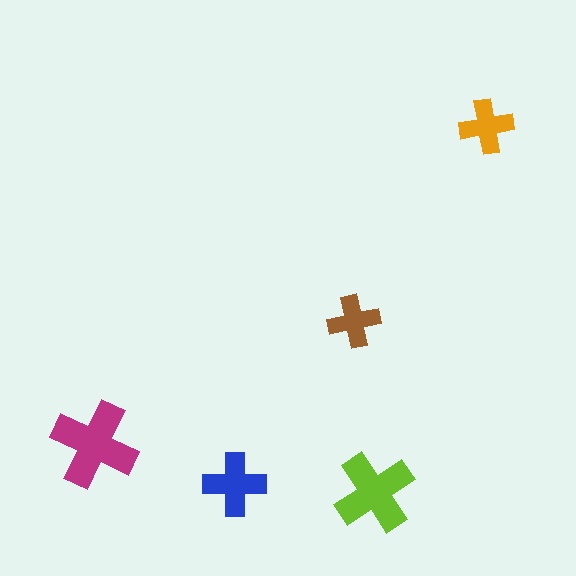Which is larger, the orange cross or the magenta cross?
The magenta one.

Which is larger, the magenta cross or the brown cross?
The magenta one.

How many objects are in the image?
There are 5 objects in the image.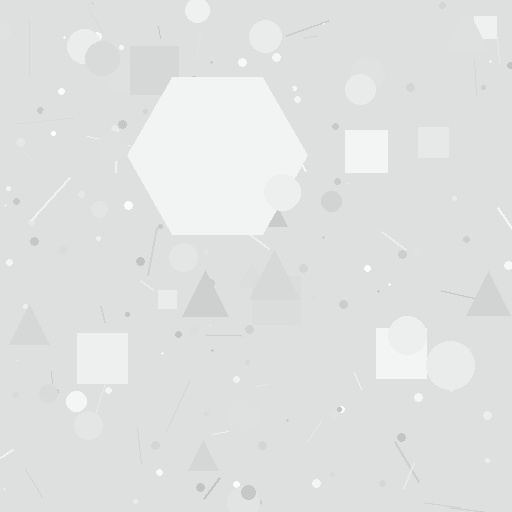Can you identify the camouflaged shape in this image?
The camouflaged shape is a hexagon.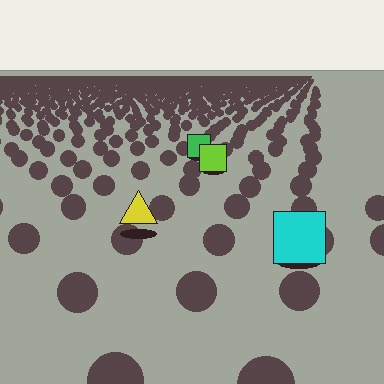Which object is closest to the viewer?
The cyan square is closest. The texture marks near it are larger and more spread out.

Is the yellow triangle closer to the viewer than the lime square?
Yes. The yellow triangle is closer — you can tell from the texture gradient: the ground texture is coarser near it.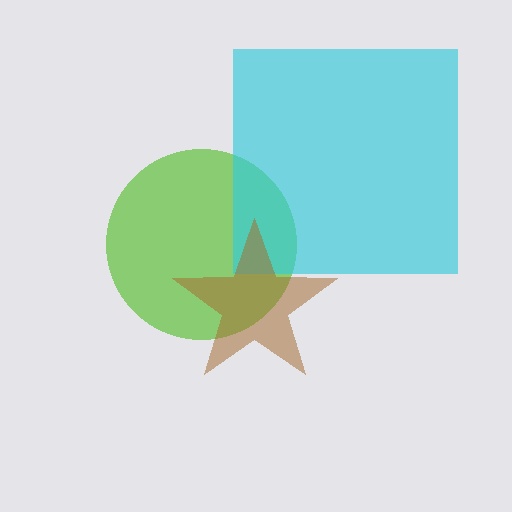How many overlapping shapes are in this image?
There are 3 overlapping shapes in the image.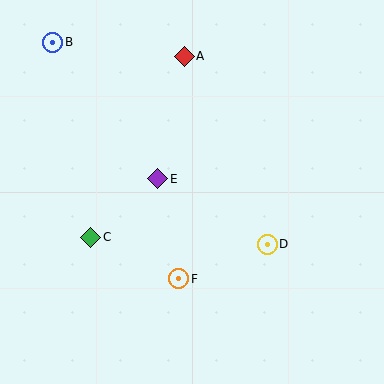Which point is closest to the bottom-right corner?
Point D is closest to the bottom-right corner.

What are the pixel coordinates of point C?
Point C is at (91, 237).